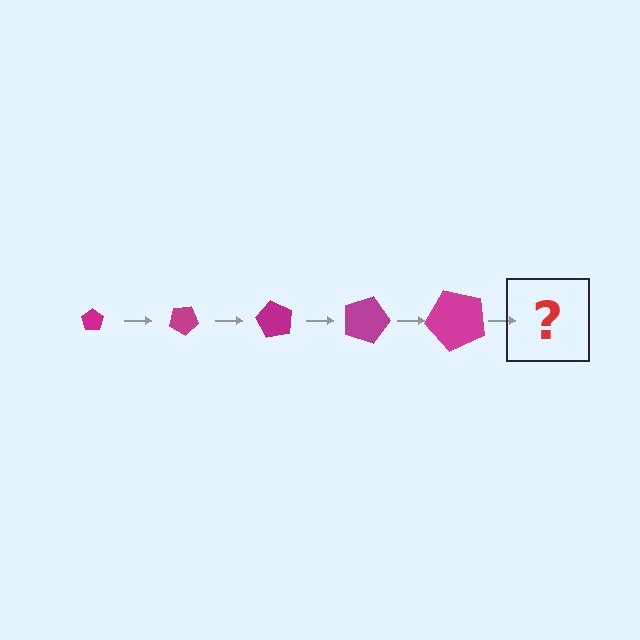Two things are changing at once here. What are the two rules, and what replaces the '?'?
The two rules are that the pentagon grows larger each step and it rotates 30 degrees each step. The '?' should be a pentagon, larger than the previous one and rotated 150 degrees from the start.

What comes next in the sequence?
The next element should be a pentagon, larger than the previous one and rotated 150 degrees from the start.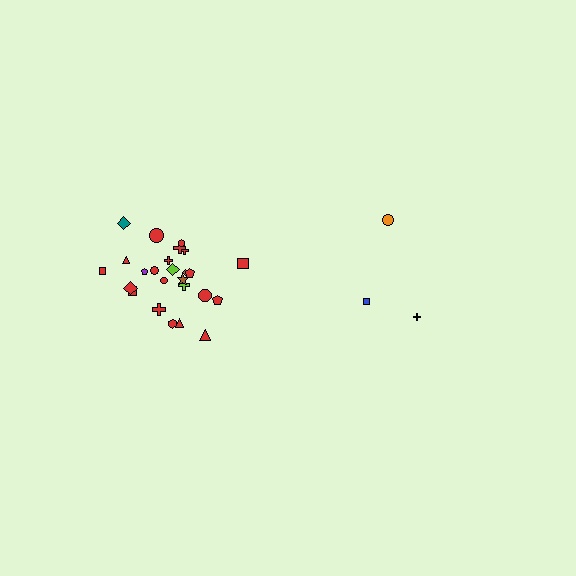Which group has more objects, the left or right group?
The left group.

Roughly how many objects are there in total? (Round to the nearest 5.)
Roughly 30 objects in total.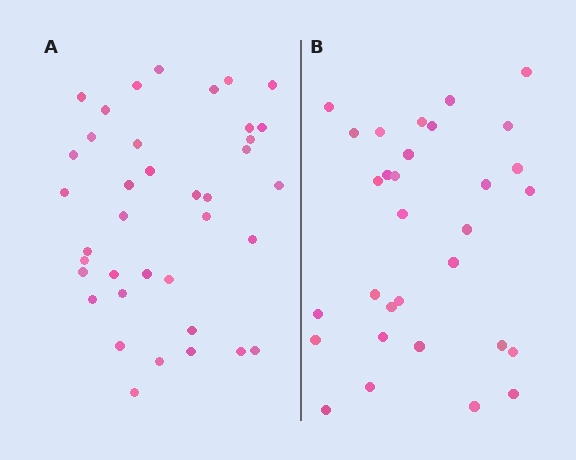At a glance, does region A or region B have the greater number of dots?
Region A (the left region) has more dots.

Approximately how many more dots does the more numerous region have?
Region A has roughly 8 or so more dots than region B.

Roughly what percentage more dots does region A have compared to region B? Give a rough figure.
About 25% more.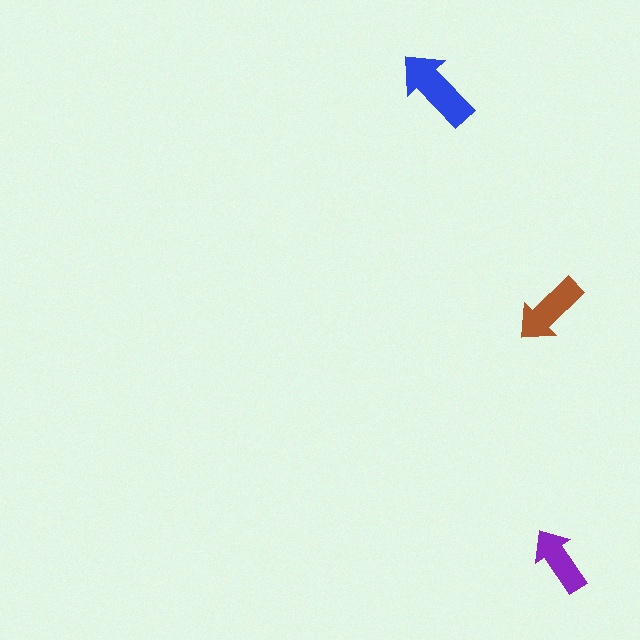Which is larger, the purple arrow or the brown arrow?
The brown one.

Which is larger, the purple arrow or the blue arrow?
The blue one.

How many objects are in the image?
There are 3 objects in the image.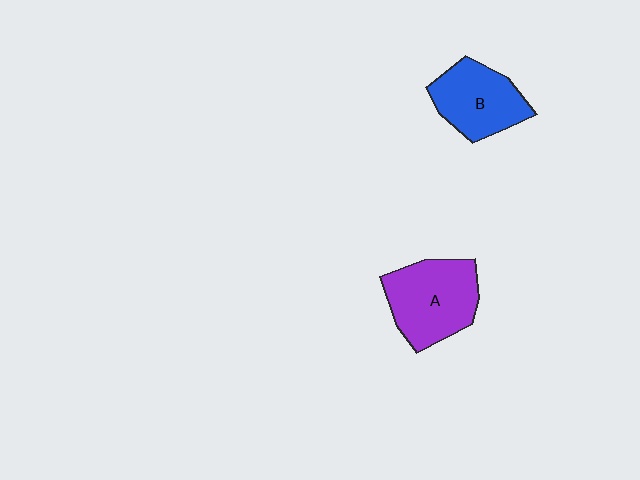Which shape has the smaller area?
Shape B (blue).